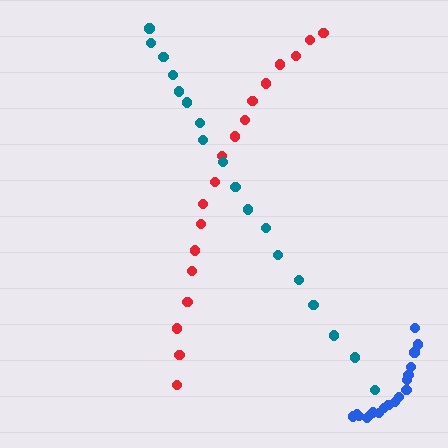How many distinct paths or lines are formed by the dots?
There are 3 distinct paths.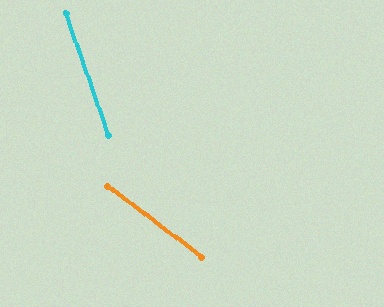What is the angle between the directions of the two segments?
Approximately 34 degrees.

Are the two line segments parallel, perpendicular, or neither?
Neither parallel nor perpendicular — they differ by about 34°.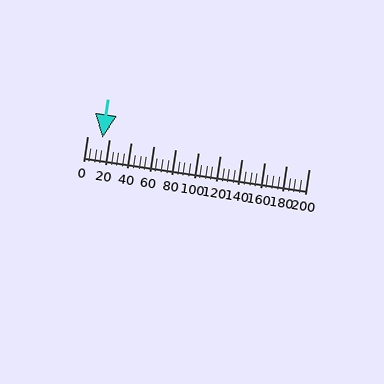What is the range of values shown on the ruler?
The ruler shows values from 0 to 200.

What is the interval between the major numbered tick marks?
The major tick marks are spaced 20 units apart.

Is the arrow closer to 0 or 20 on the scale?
The arrow is closer to 20.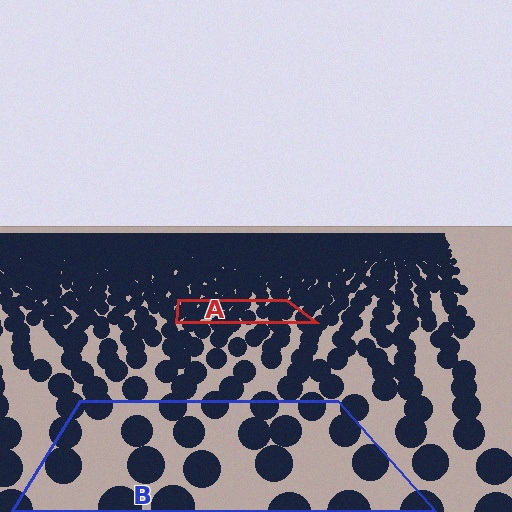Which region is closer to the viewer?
Region B is closer. The texture elements there are larger and more spread out.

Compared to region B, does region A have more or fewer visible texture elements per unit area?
Region A has more texture elements per unit area — they are packed more densely because it is farther away.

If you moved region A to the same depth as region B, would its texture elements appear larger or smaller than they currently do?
They would appear larger. At a closer depth, the same texture elements are projected at a bigger on-screen size.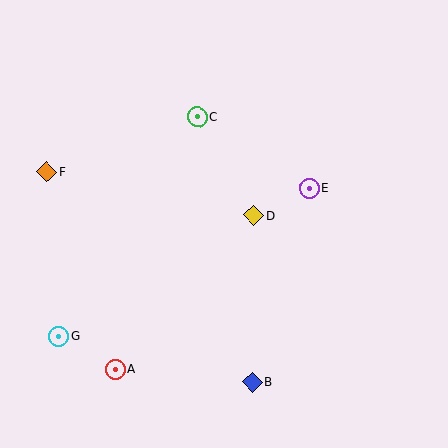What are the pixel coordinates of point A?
Point A is at (115, 369).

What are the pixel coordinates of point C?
Point C is at (197, 117).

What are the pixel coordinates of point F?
Point F is at (47, 172).